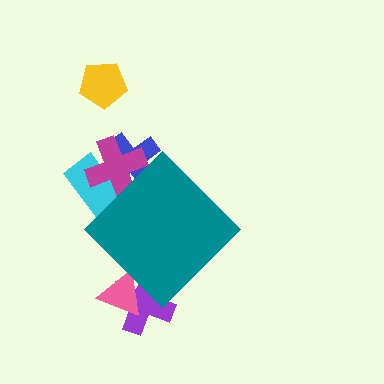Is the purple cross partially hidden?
Yes, the purple cross is partially hidden behind the teal diamond.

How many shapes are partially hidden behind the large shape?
5 shapes are partially hidden.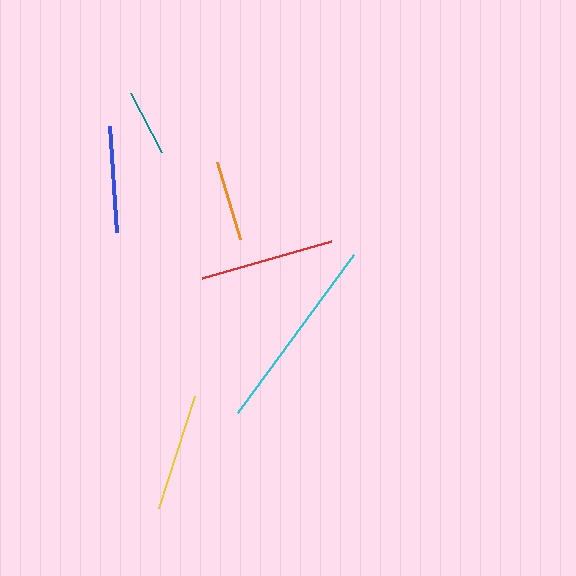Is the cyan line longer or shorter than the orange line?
The cyan line is longer than the orange line.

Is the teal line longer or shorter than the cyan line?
The cyan line is longer than the teal line.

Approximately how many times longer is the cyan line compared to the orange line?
The cyan line is approximately 2.5 times the length of the orange line.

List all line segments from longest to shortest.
From longest to shortest: cyan, red, yellow, blue, orange, teal.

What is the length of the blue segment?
The blue segment is approximately 106 pixels long.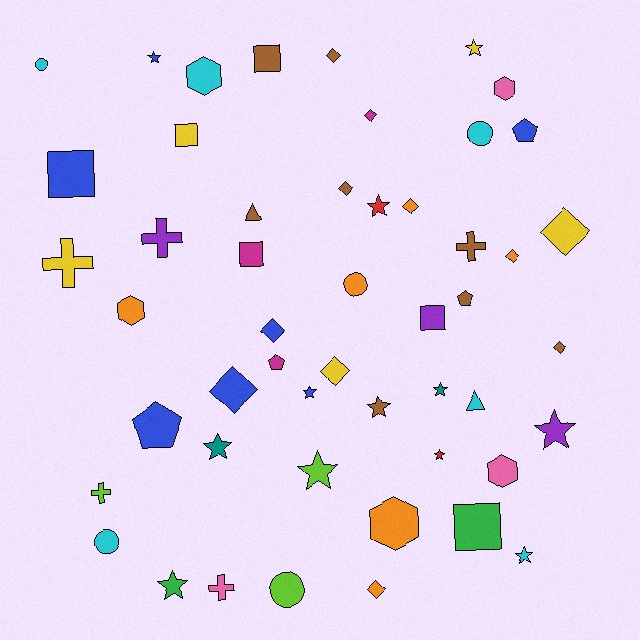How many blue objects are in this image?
There are 7 blue objects.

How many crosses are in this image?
There are 5 crosses.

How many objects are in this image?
There are 50 objects.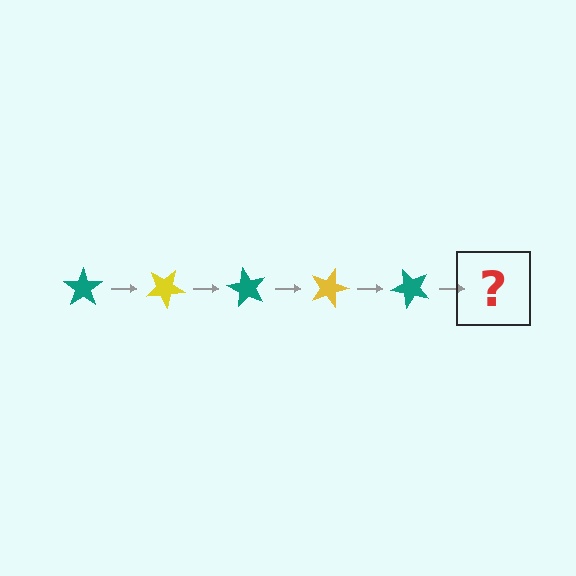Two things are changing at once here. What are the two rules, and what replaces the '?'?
The two rules are that it rotates 30 degrees each step and the color cycles through teal and yellow. The '?' should be a yellow star, rotated 150 degrees from the start.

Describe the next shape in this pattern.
It should be a yellow star, rotated 150 degrees from the start.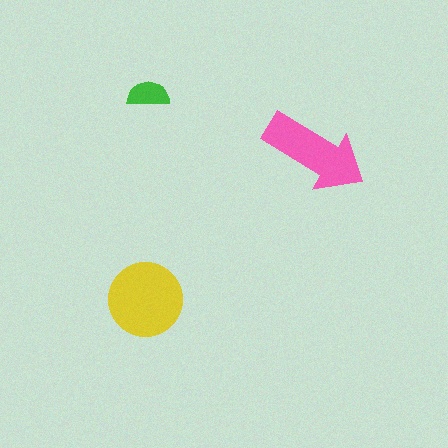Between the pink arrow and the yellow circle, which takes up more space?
The yellow circle.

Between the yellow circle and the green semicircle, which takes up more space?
The yellow circle.